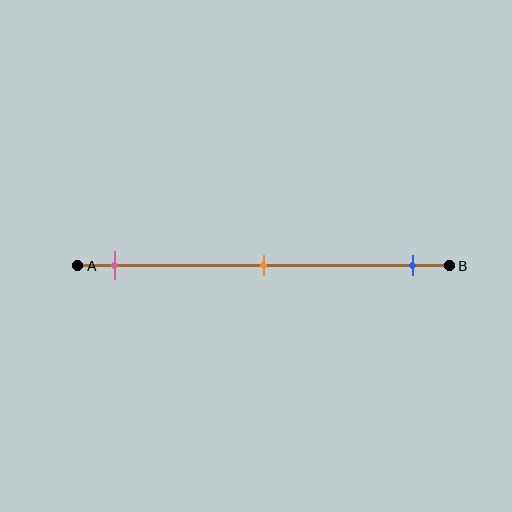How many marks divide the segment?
There are 3 marks dividing the segment.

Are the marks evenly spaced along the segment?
Yes, the marks are approximately evenly spaced.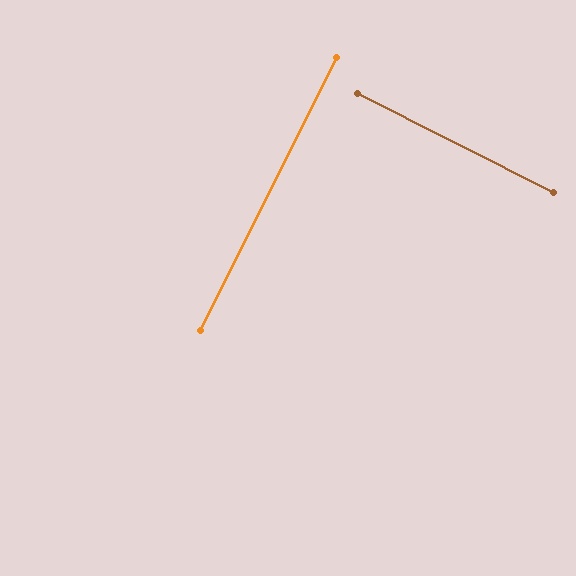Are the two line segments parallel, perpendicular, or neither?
Perpendicular — they meet at approximately 90°.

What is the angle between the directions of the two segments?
Approximately 90 degrees.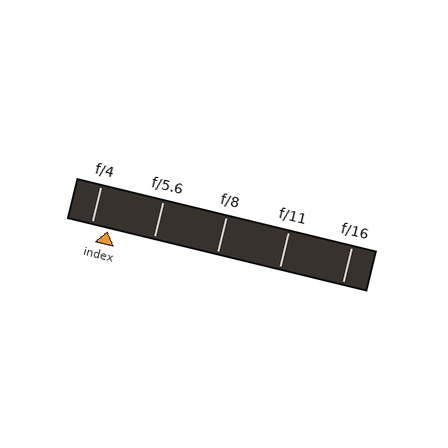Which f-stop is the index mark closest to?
The index mark is closest to f/4.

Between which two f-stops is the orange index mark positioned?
The index mark is between f/4 and f/5.6.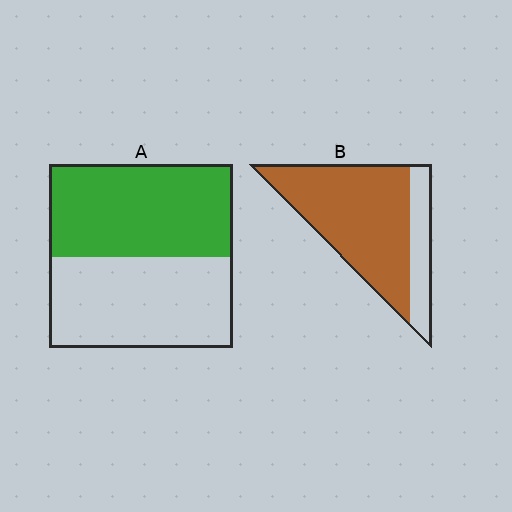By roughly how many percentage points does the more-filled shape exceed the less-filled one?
By roughly 25 percentage points (B over A).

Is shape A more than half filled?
Roughly half.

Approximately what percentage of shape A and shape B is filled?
A is approximately 50% and B is approximately 75%.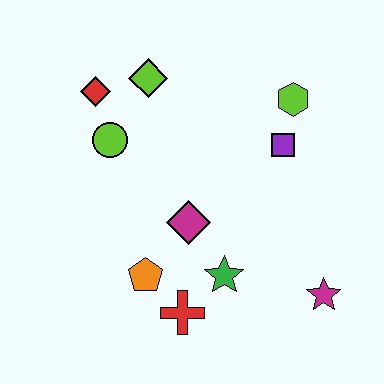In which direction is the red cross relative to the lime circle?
The red cross is below the lime circle.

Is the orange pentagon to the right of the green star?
No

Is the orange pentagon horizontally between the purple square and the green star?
No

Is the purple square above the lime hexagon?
No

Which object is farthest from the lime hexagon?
The red cross is farthest from the lime hexagon.